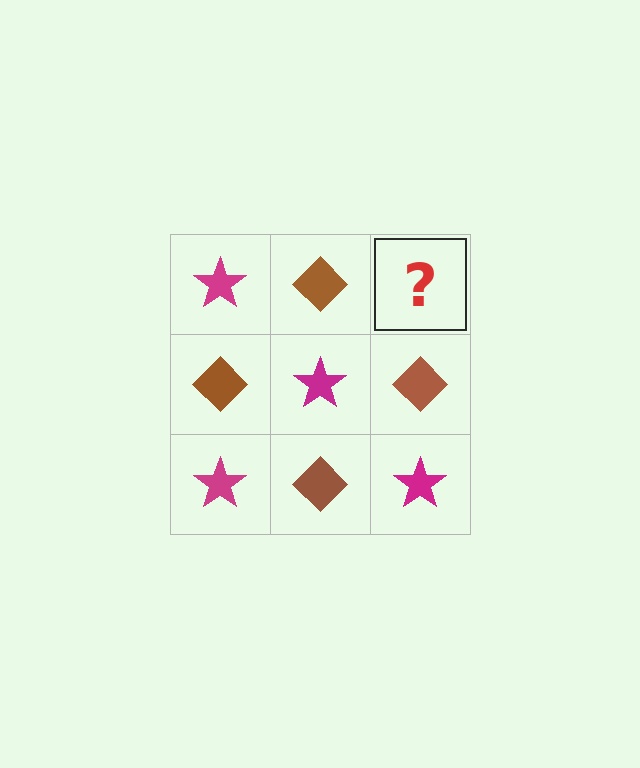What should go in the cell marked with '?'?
The missing cell should contain a magenta star.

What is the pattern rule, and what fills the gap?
The rule is that it alternates magenta star and brown diamond in a checkerboard pattern. The gap should be filled with a magenta star.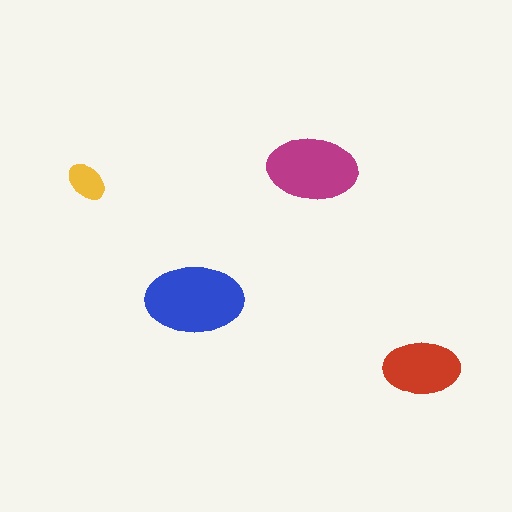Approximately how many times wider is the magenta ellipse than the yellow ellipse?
About 2 times wider.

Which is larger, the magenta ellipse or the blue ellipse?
The blue one.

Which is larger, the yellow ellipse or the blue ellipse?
The blue one.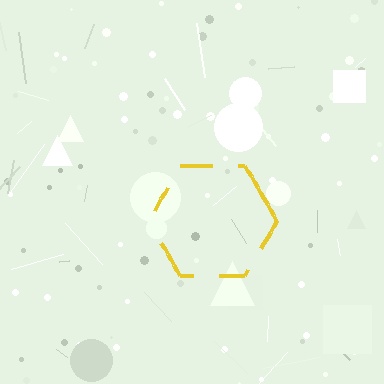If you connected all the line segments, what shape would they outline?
They would outline a hexagon.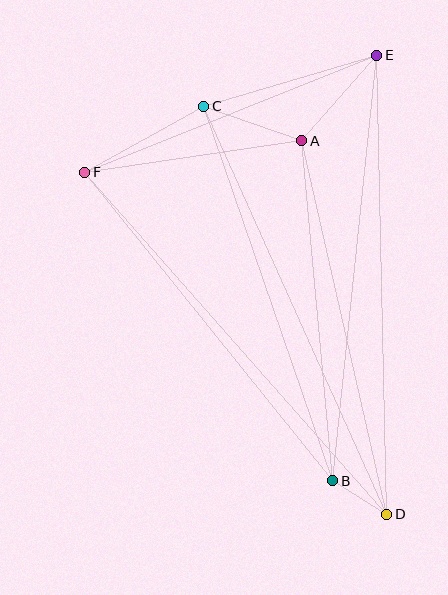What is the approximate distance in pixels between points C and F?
The distance between C and F is approximately 136 pixels.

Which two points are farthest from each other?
Points D and E are farthest from each other.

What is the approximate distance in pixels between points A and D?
The distance between A and D is approximately 383 pixels.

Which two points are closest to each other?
Points B and D are closest to each other.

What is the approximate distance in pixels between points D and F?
The distance between D and F is approximately 456 pixels.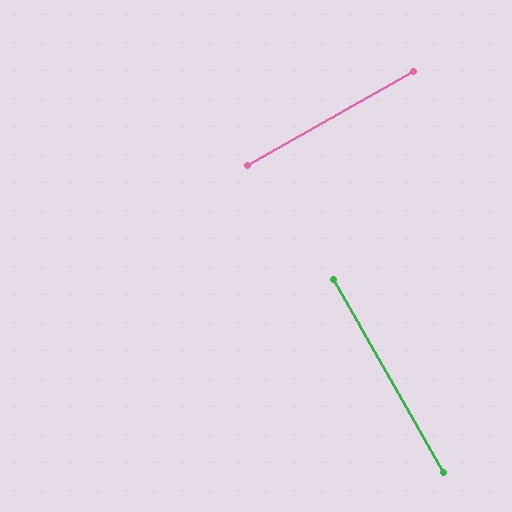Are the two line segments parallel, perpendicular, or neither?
Perpendicular — they meet at approximately 90°.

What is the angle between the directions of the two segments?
Approximately 90 degrees.